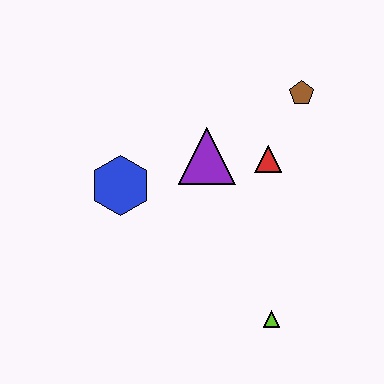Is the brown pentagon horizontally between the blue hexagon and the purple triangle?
No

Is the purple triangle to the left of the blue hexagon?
No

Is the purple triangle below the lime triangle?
No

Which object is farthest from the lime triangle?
The brown pentagon is farthest from the lime triangle.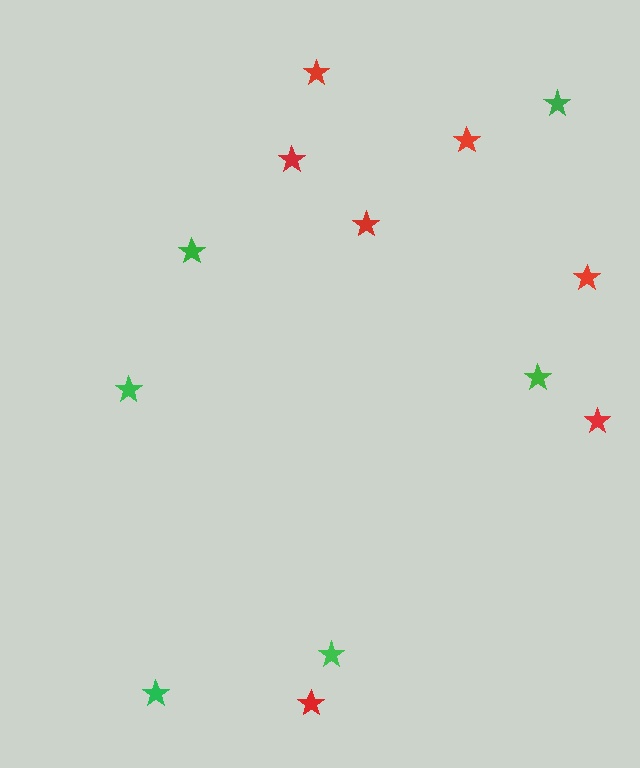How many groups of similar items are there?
There are 2 groups: one group of red stars (7) and one group of green stars (6).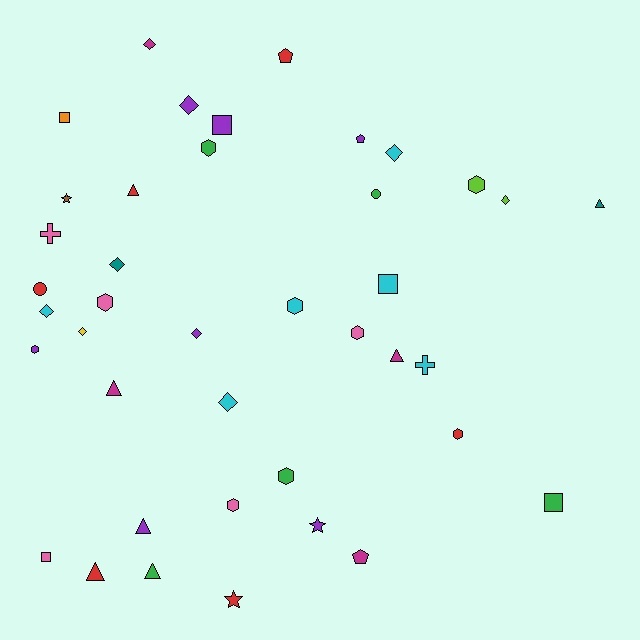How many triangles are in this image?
There are 7 triangles.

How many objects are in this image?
There are 40 objects.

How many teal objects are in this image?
There are 2 teal objects.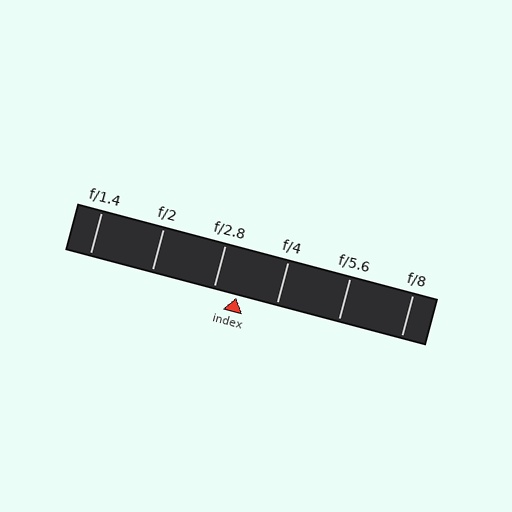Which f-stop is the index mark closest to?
The index mark is closest to f/2.8.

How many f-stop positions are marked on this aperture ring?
There are 6 f-stop positions marked.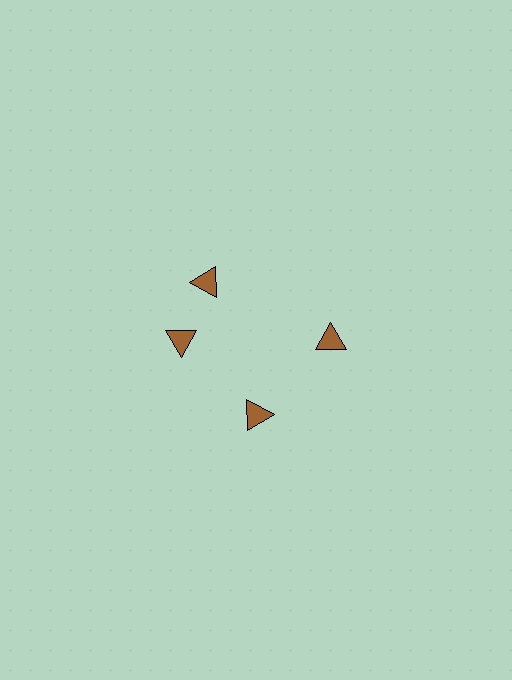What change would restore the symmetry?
The symmetry would be restored by rotating it back into even spacing with its neighbors so that all 4 triangles sit at equal angles and equal distance from the center.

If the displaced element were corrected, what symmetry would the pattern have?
It would have 4-fold rotational symmetry — the pattern would map onto itself every 90 degrees.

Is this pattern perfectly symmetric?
No. The 4 brown triangles are arranged in a ring, but one element near the 12 o'clock position is rotated out of alignment along the ring, breaking the 4-fold rotational symmetry.